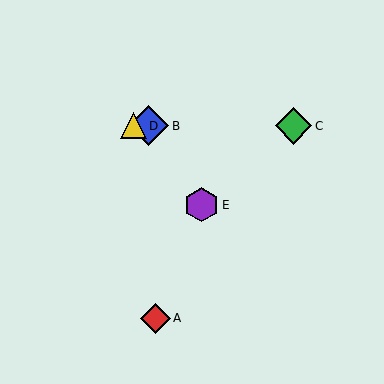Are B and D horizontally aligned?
Yes, both are at y≈126.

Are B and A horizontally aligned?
No, B is at y≈126 and A is at y≈318.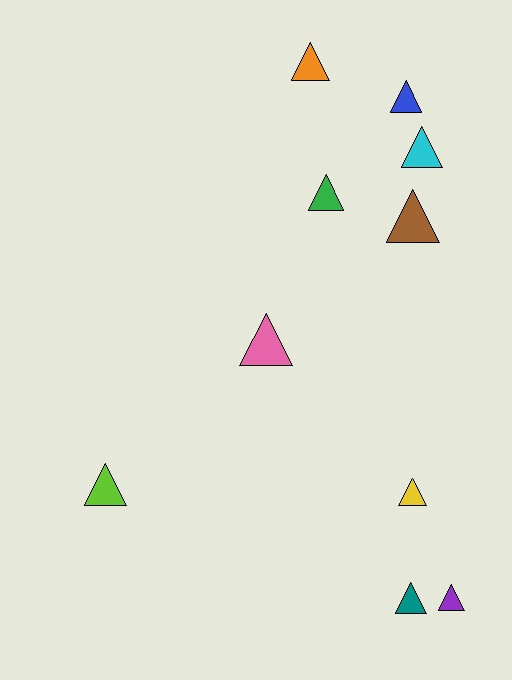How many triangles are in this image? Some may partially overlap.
There are 10 triangles.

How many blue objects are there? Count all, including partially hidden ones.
There is 1 blue object.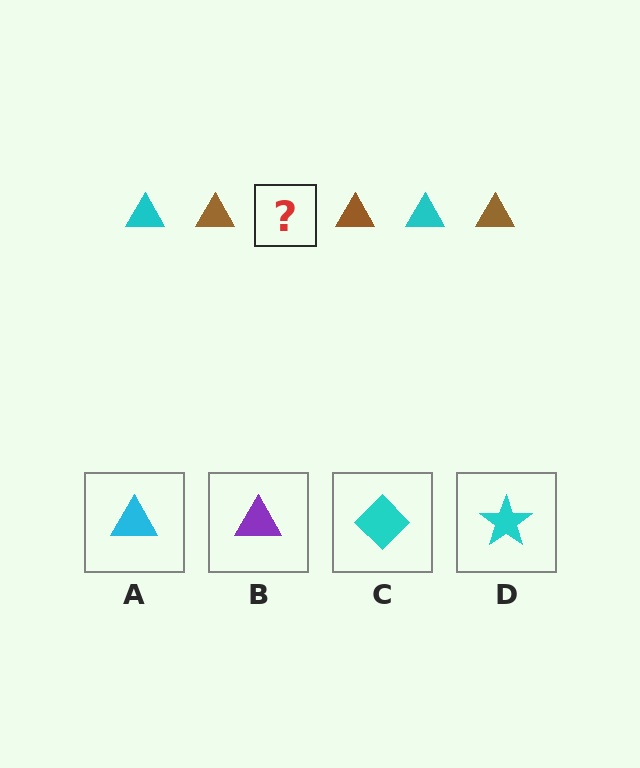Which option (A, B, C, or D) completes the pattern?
A.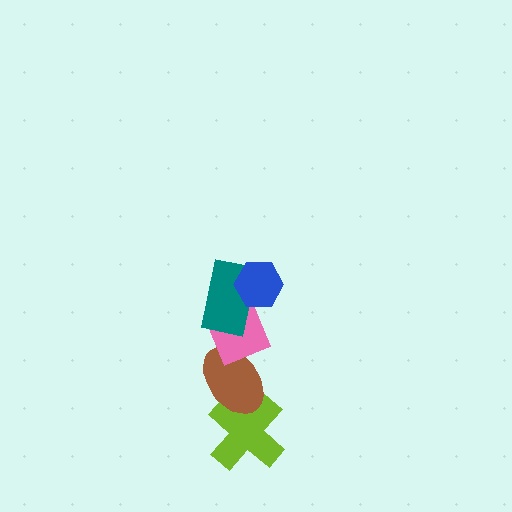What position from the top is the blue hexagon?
The blue hexagon is 1st from the top.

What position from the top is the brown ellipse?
The brown ellipse is 4th from the top.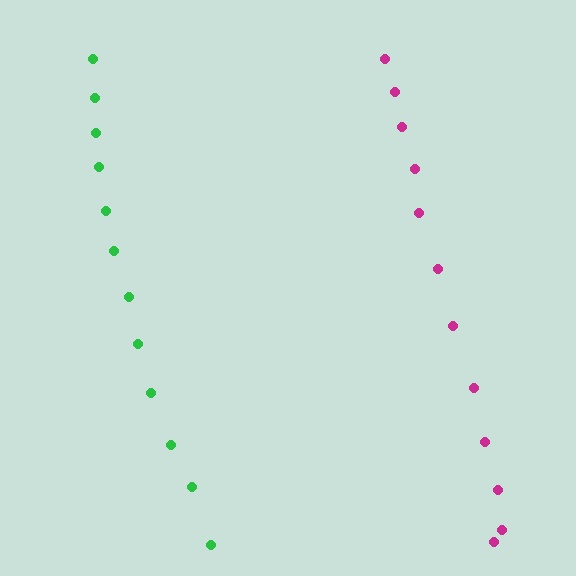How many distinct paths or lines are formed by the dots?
There are 2 distinct paths.